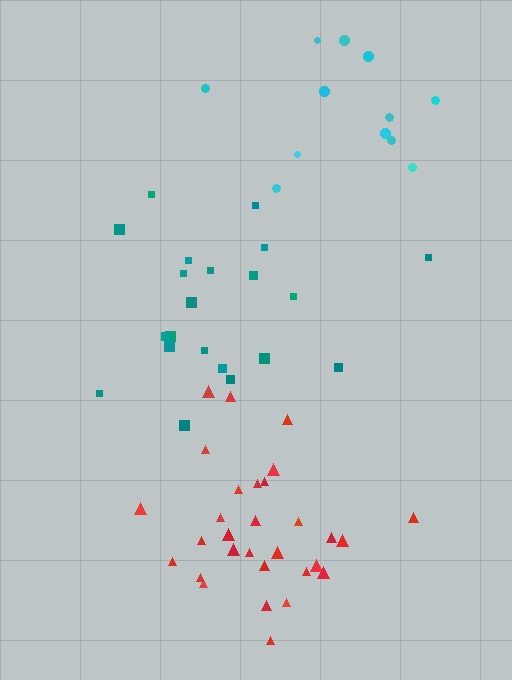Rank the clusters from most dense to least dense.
red, teal, cyan.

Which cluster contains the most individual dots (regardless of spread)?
Red (30).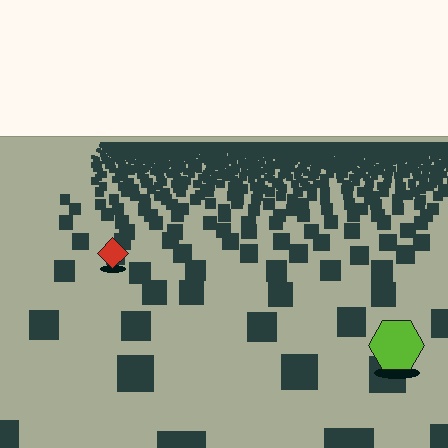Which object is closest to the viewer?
The lime hexagon is closest. The texture marks near it are larger and more spread out.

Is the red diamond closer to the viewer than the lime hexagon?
No. The lime hexagon is closer — you can tell from the texture gradient: the ground texture is coarser near it.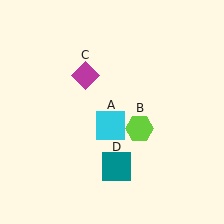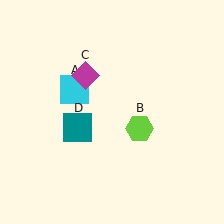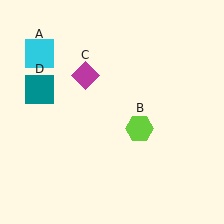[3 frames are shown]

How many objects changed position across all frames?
2 objects changed position: cyan square (object A), teal square (object D).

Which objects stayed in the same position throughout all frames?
Lime hexagon (object B) and magenta diamond (object C) remained stationary.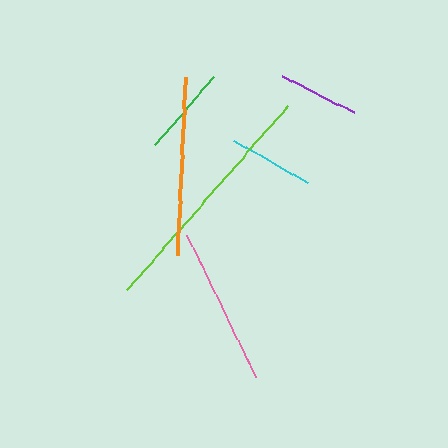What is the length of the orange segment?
The orange segment is approximately 178 pixels long.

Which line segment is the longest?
The lime line is the longest at approximately 244 pixels.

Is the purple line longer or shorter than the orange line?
The orange line is longer than the purple line.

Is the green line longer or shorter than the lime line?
The lime line is longer than the green line.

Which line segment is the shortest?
The purple line is the shortest at approximately 80 pixels.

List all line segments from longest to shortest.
From longest to shortest: lime, orange, pink, green, cyan, purple.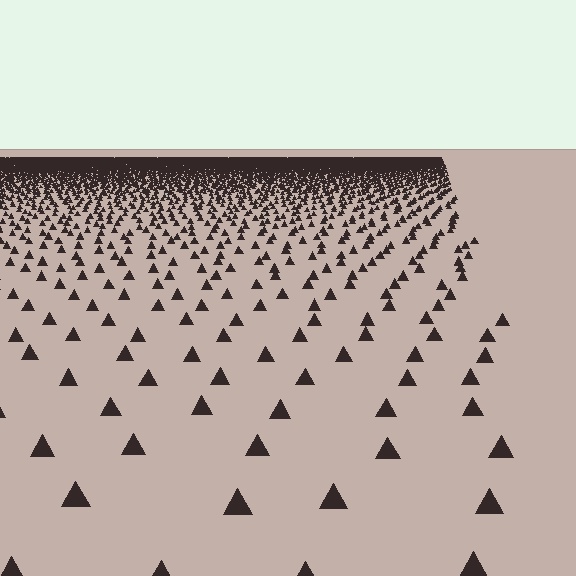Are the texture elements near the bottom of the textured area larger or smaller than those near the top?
Larger. Near the bottom, elements are closer to the viewer and appear at a bigger on-screen size.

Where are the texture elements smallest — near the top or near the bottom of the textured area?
Near the top.